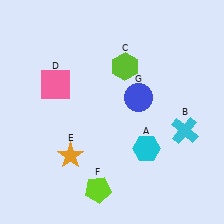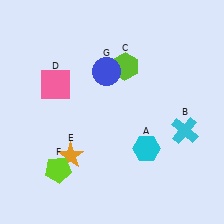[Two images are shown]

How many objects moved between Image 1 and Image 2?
2 objects moved between the two images.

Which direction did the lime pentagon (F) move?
The lime pentagon (F) moved left.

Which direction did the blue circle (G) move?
The blue circle (G) moved left.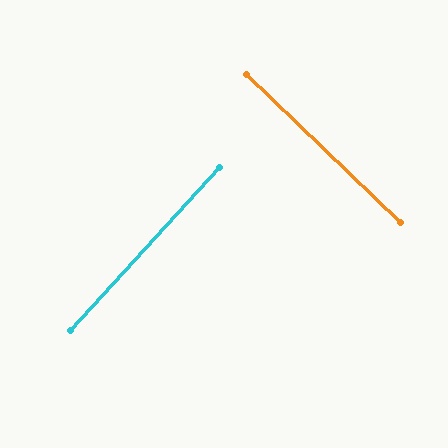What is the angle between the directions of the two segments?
Approximately 88 degrees.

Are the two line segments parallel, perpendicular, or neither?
Perpendicular — they meet at approximately 88°.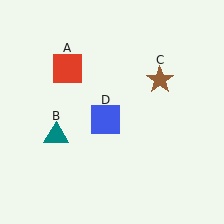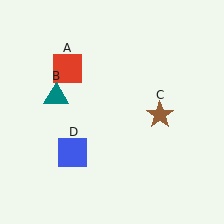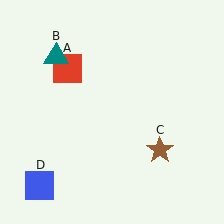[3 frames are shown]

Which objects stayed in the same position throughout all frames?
Red square (object A) remained stationary.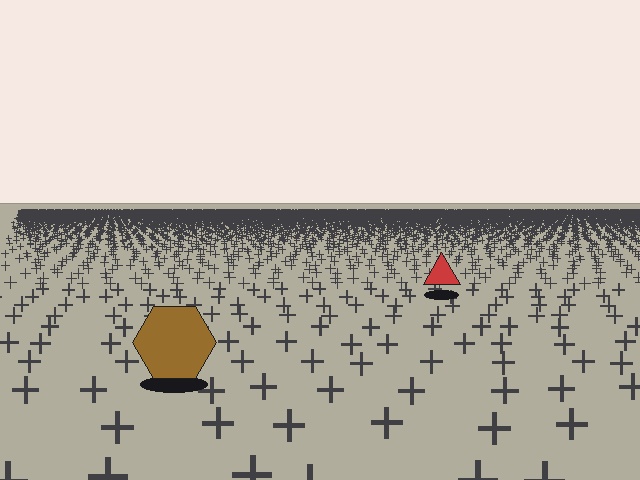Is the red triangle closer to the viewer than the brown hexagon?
No. The brown hexagon is closer — you can tell from the texture gradient: the ground texture is coarser near it.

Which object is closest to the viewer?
The brown hexagon is closest. The texture marks near it are larger and more spread out.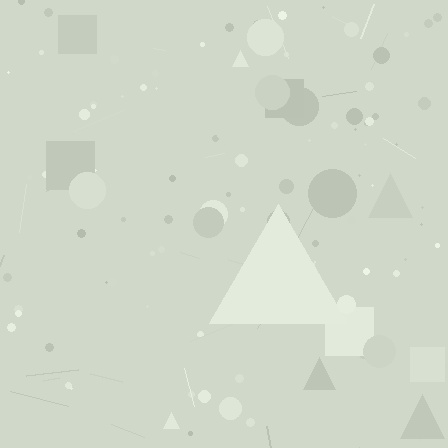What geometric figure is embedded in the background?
A triangle is embedded in the background.